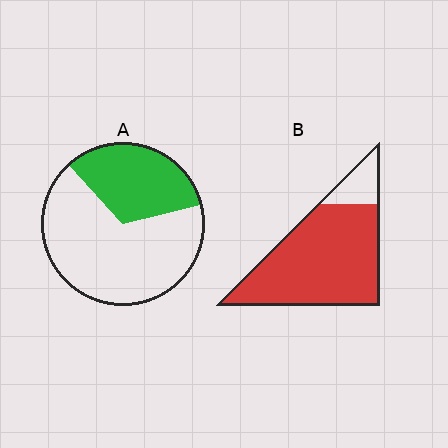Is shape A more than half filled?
No.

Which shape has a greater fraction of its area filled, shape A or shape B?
Shape B.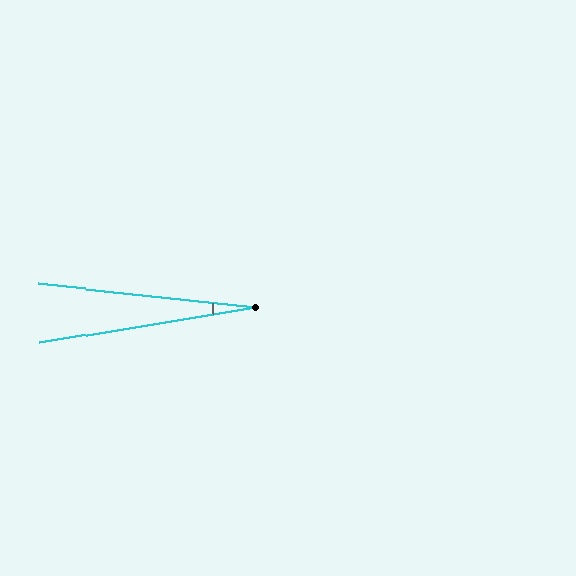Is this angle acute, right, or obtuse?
It is acute.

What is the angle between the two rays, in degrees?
Approximately 16 degrees.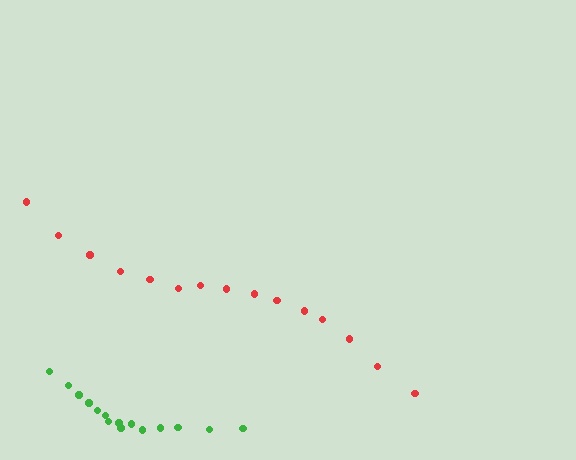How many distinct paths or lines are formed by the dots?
There are 2 distinct paths.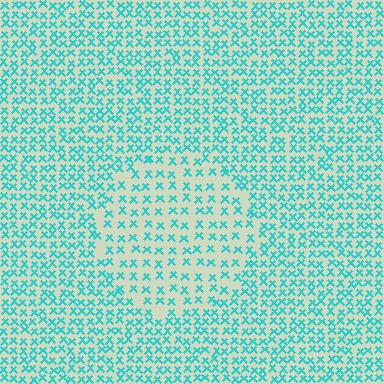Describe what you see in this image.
The image contains small cyan elements arranged at two different densities. A circle-shaped region is visible where the elements are less densely packed than the surrounding area.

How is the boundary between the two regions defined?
The boundary is defined by a change in element density (approximately 1.8x ratio). All elements are the same color, size, and shape.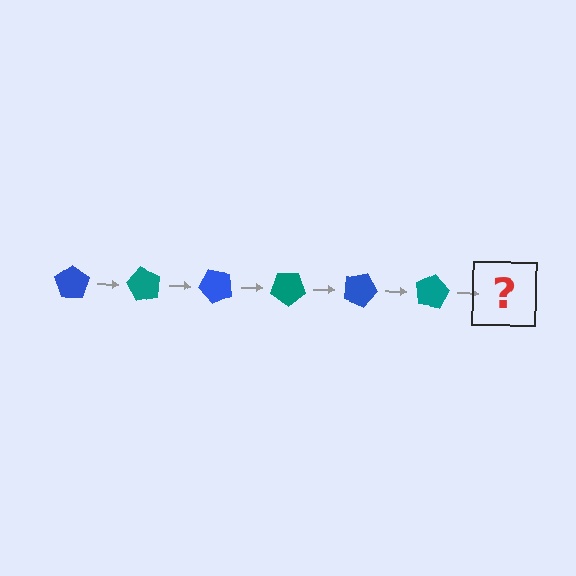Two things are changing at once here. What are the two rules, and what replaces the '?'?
The two rules are that it rotates 60 degrees each step and the color cycles through blue and teal. The '?' should be a blue pentagon, rotated 360 degrees from the start.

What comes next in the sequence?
The next element should be a blue pentagon, rotated 360 degrees from the start.